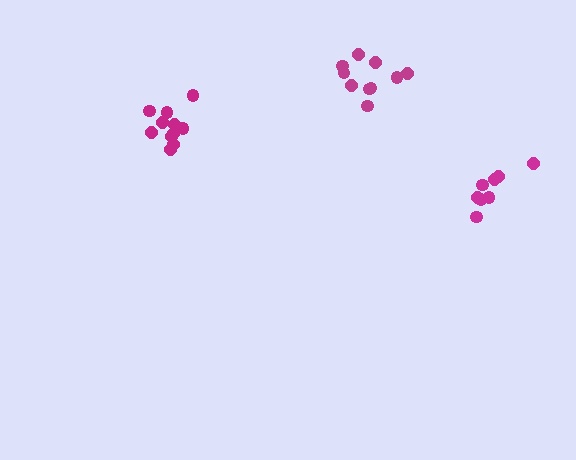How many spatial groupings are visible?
There are 3 spatial groupings.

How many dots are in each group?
Group 1: 10 dots, Group 2: 8 dots, Group 3: 11 dots (29 total).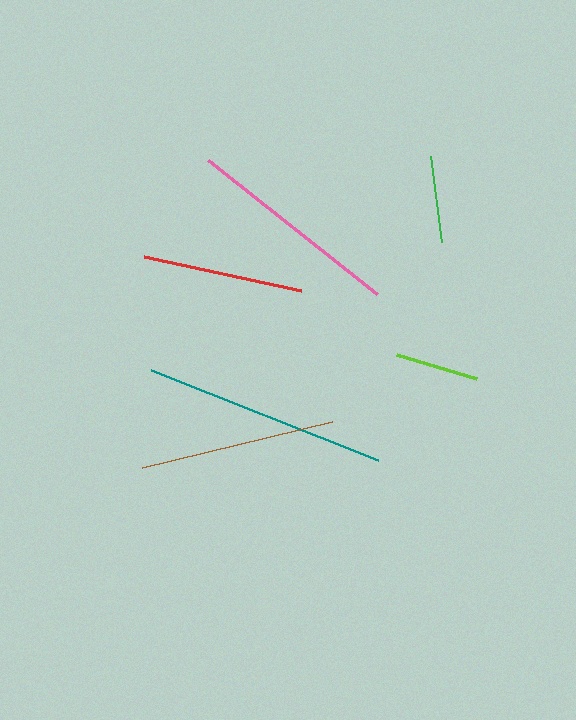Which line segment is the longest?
The teal line is the longest at approximately 244 pixels.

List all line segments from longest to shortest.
From longest to shortest: teal, pink, brown, red, green, lime.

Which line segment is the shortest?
The lime line is the shortest at approximately 83 pixels.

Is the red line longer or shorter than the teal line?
The teal line is longer than the red line.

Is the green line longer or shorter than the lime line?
The green line is longer than the lime line.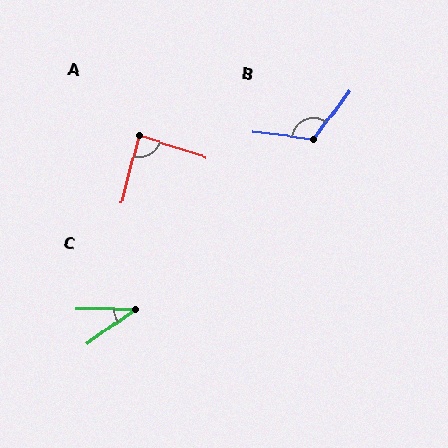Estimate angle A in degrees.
Approximately 86 degrees.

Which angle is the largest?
B, at approximately 120 degrees.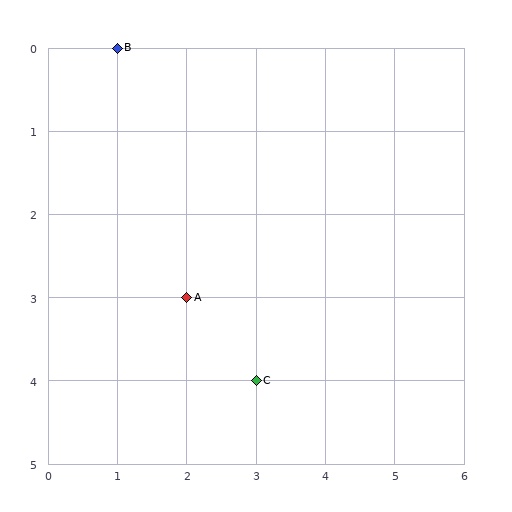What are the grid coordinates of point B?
Point B is at grid coordinates (1, 0).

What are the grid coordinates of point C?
Point C is at grid coordinates (3, 4).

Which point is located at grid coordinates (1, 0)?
Point B is at (1, 0).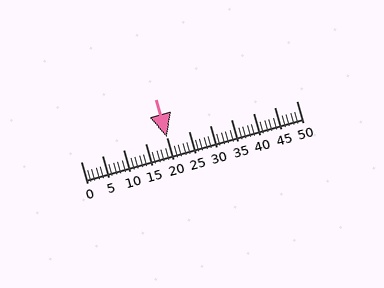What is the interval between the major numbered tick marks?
The major tick marks are spaced 5 units apart.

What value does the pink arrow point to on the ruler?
The pink arrow points to approximately 20.